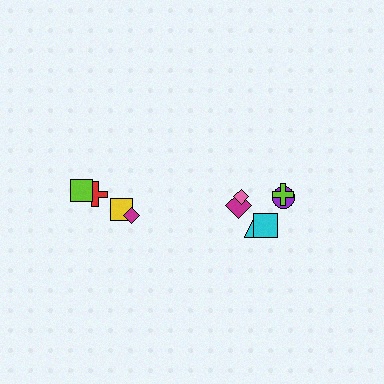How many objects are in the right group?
There are 6 objects.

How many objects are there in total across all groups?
There are 10 objects.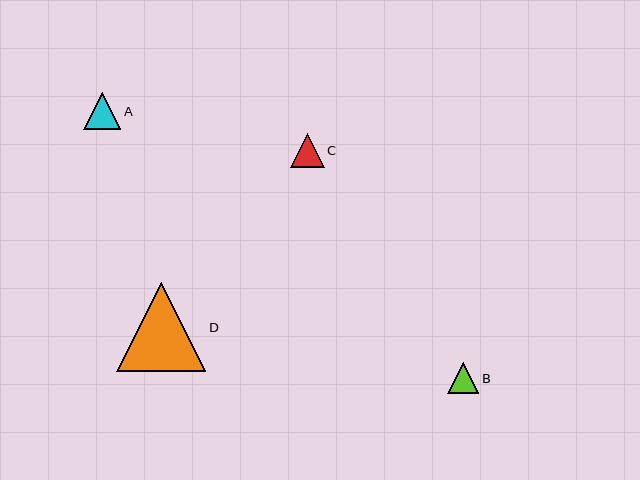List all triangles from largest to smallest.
From largest to smallest: D, A, C, B.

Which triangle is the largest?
Triangle D is the largest with a size of approximately 89 pixels.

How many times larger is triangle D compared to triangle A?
Triangle D is approximately 2.4 times the size of triangle A.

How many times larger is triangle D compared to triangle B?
Triangle D is approximately 2.8 times the size of triangle B.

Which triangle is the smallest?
Triangle B is the smallest with a size of approximately 31 pixels.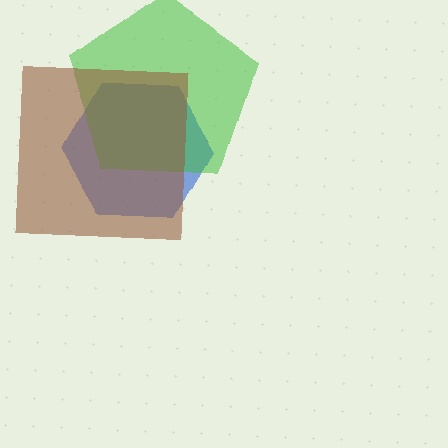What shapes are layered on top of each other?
The layered shapes are: a blue hexagon, a green pentagon, a brown square.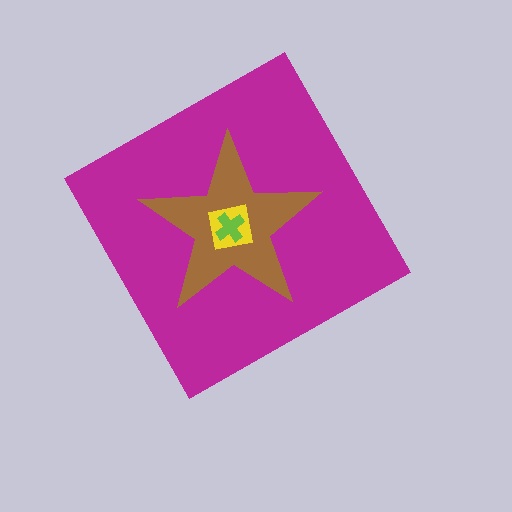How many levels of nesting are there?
4.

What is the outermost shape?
The magenta diamond.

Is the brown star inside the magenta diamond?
Yes.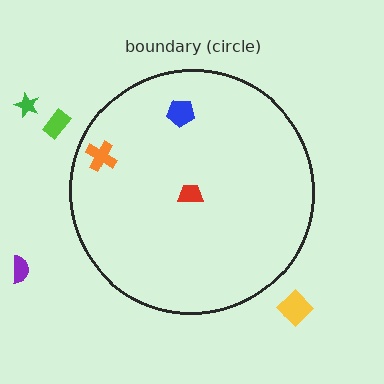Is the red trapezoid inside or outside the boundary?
Inside.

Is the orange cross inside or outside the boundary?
Inside.